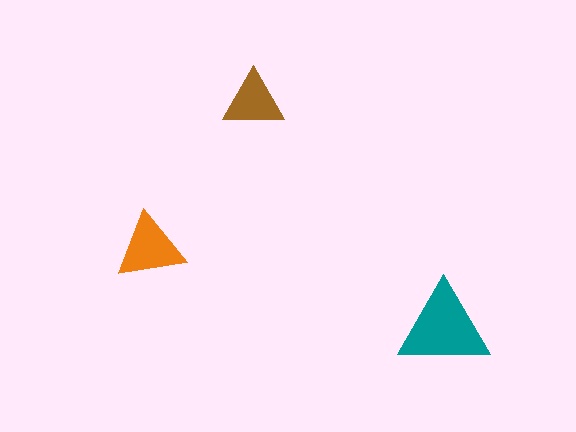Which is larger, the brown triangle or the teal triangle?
The teal one.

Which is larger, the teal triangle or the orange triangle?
The teal one.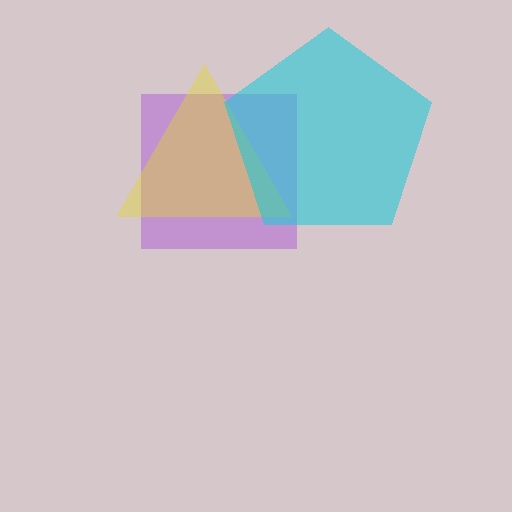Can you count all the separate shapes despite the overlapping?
Yes, there are 3 separate shapes.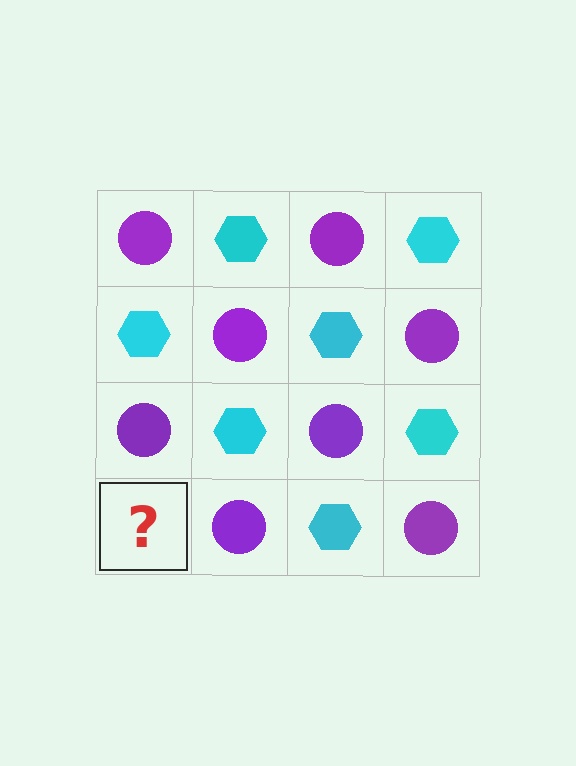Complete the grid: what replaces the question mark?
The question mark should be replaced with a cyan hexagon.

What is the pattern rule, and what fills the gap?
The rule is that it alternates purple circle and cyan hexagon in a checkerboard pattern. The gap should be filled with a cyan hexagon.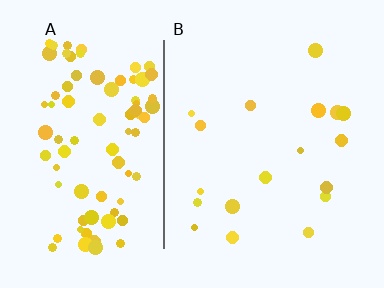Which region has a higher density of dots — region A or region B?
A (the left).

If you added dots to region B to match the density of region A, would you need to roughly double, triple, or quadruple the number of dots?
Approximately quadruple.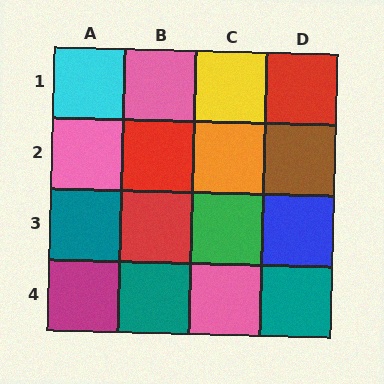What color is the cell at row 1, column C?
Yellow.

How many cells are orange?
1 cell is orange.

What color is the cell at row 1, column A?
Cyan.